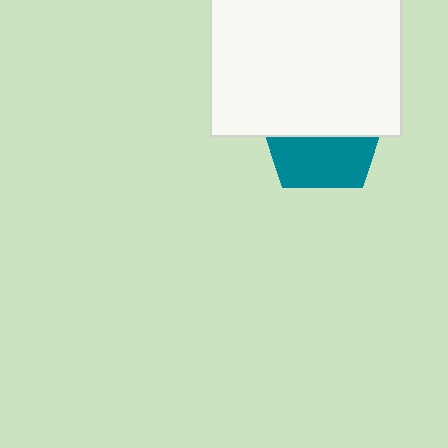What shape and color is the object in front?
The object in front is a white square.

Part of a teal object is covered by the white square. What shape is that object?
It is a pentagon.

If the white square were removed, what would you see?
You would see the complete teal pentagon.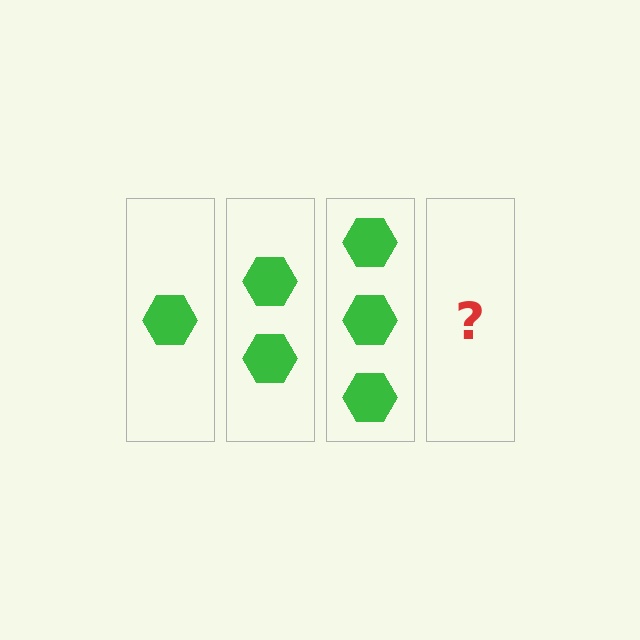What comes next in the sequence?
The next element should be 4 hexagons.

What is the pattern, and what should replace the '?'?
The pattern is that each step adds one more hexagon. The '?' should be 4 hexagons.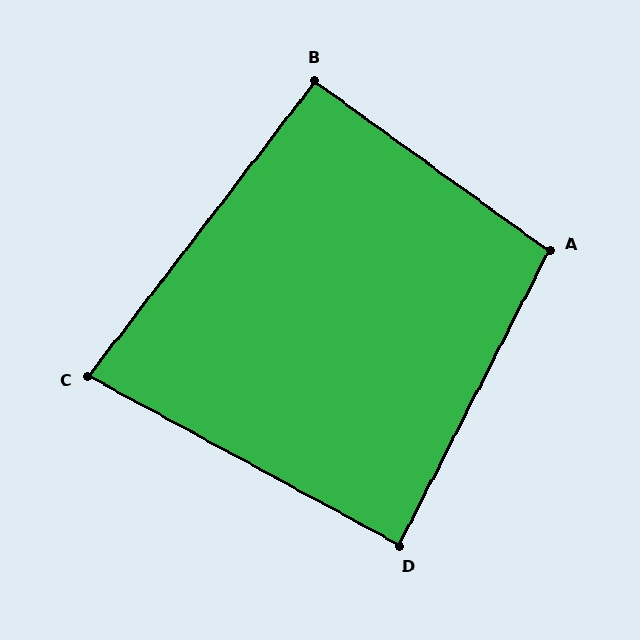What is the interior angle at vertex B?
Approximately 92 degrees (approximately right).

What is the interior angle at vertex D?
Approximately 88 degrees (approximately right).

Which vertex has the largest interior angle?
A, at approximately 99 degrees.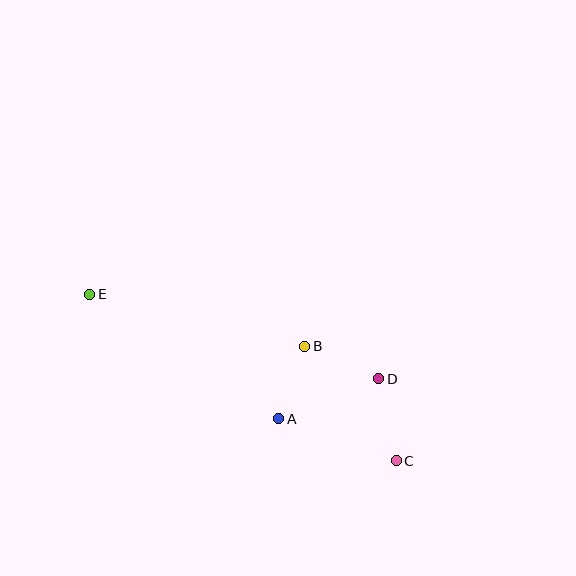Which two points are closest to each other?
Points A and B are closest to each other.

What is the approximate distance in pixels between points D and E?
The distance between D and E is approximately 301 pixels.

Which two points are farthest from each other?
Points C and E are farthest from each other.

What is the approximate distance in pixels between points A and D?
The distance between A and D is approximately 108 pixels.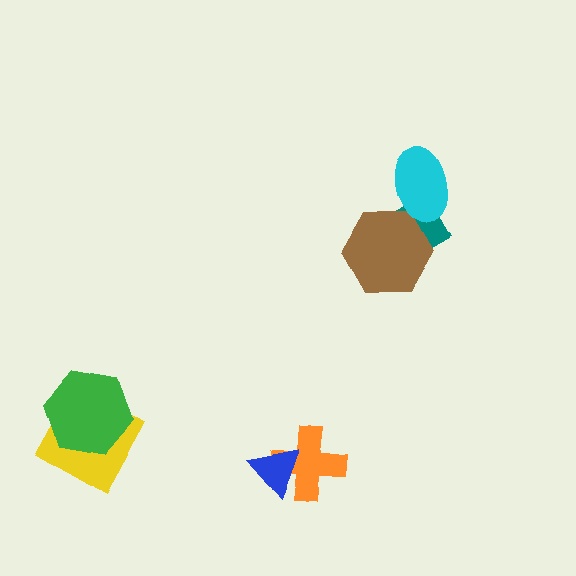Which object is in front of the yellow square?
The green hexagon is in front of the yellow square.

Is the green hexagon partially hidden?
No, no other shape covers it.